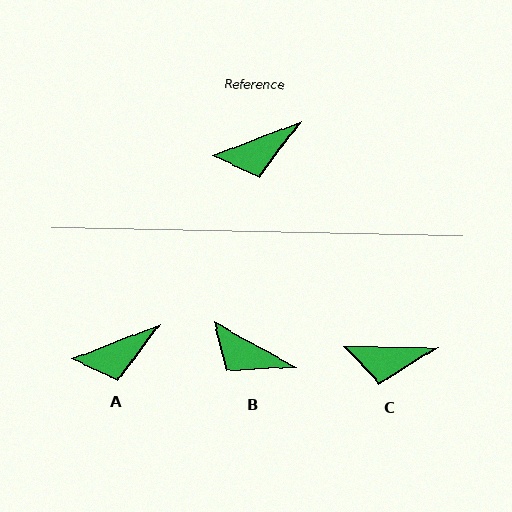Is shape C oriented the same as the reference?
No, it is off by about 21 degrees.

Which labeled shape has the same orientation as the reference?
A.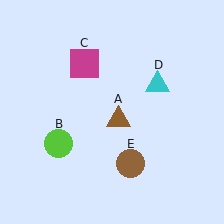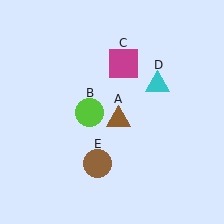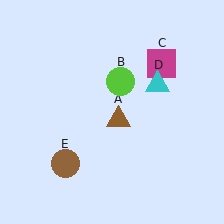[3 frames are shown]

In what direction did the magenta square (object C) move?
The magenta square (object C) moved right.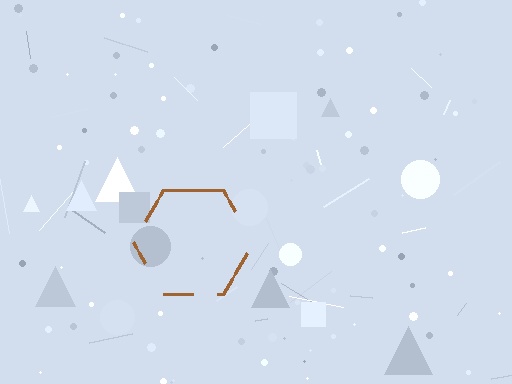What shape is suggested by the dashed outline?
The dashed outline suggests a hexagon.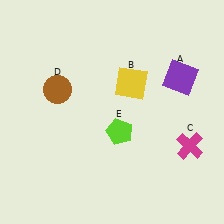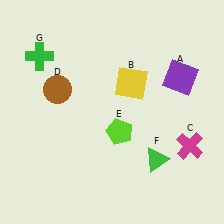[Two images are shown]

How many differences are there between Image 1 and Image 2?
There are 2 differences between the two images.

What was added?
A green triangle (F), a green cross (G) were added in Image 2.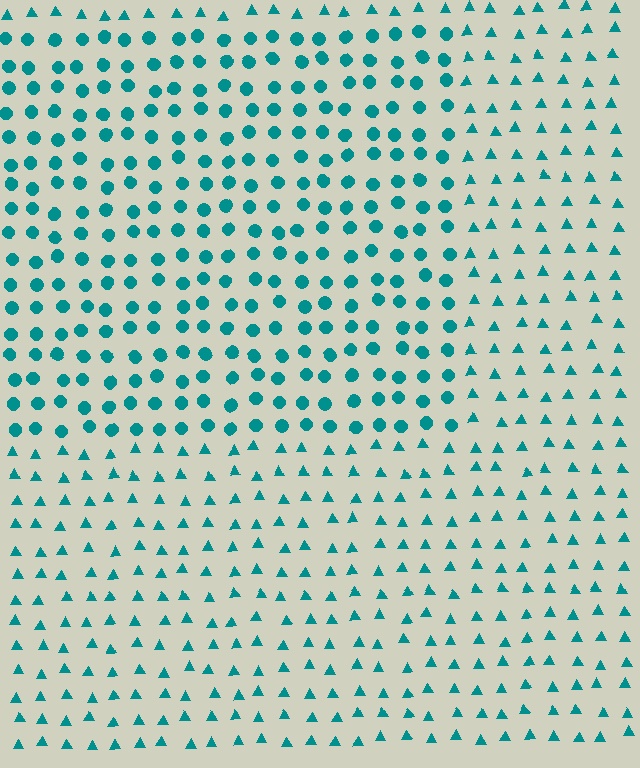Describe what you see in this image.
The image is filled with small teal elements arranged in a uniform grid. A rectangle-shaped region contains circles, while the surrounding area contains triangles. The boundary is defined purely by the change in element shape.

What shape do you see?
I see a rectangle.